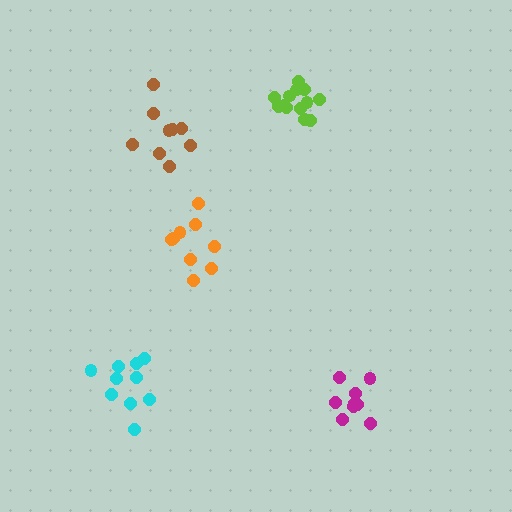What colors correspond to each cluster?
The clusters are colored: magenta, cyan, lime, brown, orange.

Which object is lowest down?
The magenta cluster is bottommost.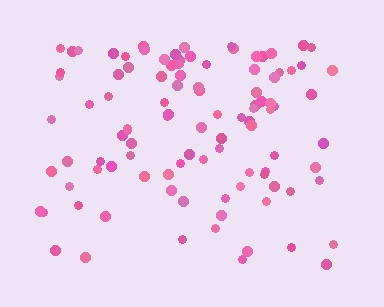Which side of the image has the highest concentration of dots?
The top.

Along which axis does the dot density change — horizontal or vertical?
Vertical.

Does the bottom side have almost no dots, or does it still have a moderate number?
Still a moderate number, just noticeably fewer than the top.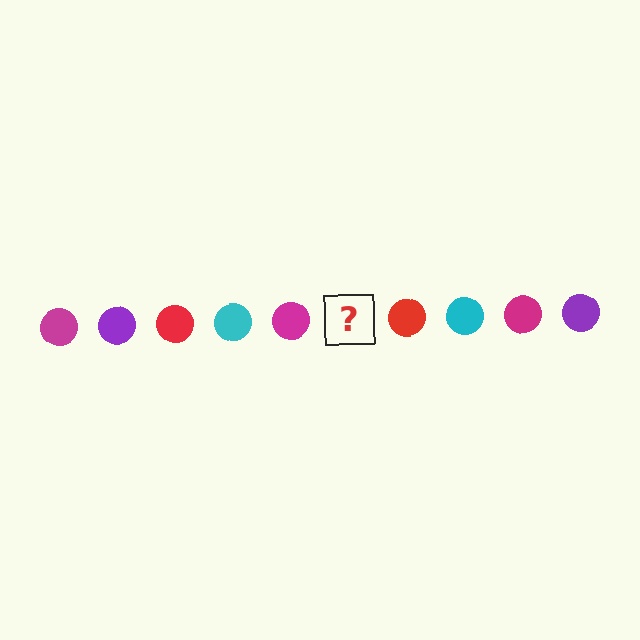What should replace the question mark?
The question mark should be replaced with a purple circle.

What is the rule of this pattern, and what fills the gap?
The rule is that the pattern cycles through magenta, purple, red, cyan circles. The gap should be filled with a purple circle.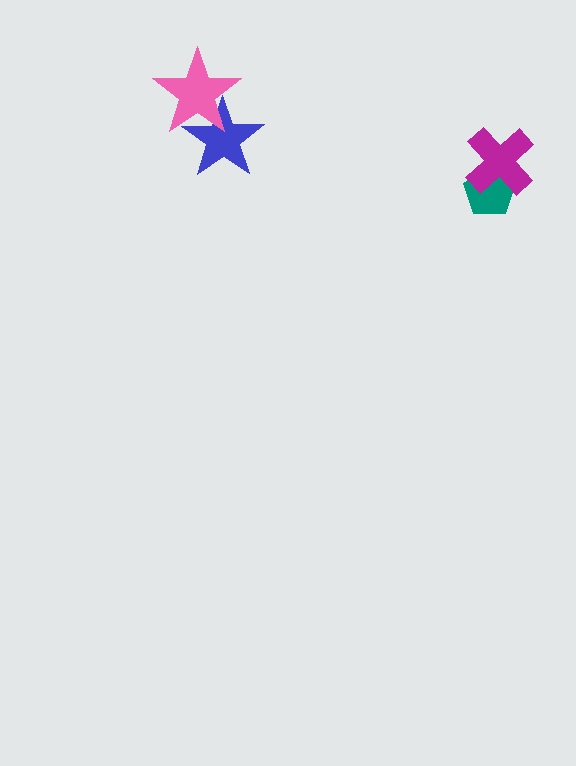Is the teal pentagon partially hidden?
Yes, it is partially covered by another shape.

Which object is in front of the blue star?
The pink star is in front of the blue star.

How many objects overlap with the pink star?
1 object overlaps with the pink star.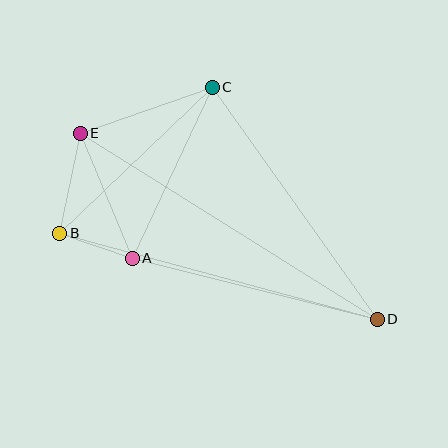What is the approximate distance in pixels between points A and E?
The distance between A and E is approximately 136 pixels.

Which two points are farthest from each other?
Points D and E are farthest from each other.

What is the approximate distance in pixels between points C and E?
The distance between C and E is approximately 140 pixels.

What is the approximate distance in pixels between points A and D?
The distance between A and D is approximately 252 pixels.